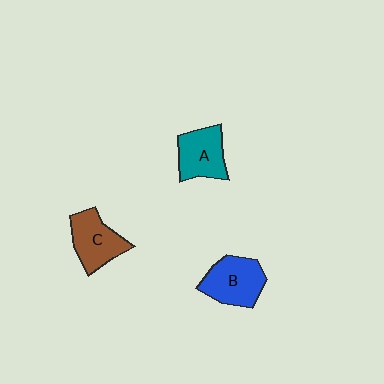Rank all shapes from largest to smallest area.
From largest to smallest: B (blue), C (brown), A (teal).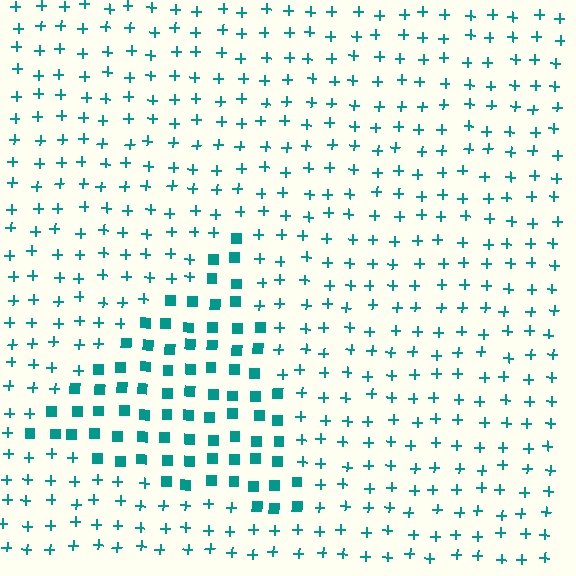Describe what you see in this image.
The image is filled with small teal elements arranged in a uniform grid. A triangle-shaped region contains squares, while the surrounding area contains plus signs. The boundary is defined purely by the change in element shape.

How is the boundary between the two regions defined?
The boundary is defined by a change in element shape: squares inside vs. plus signs outside. All elements share the same color and spacing.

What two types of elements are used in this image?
The image uses squares inside the triangle region and plus signs outside it.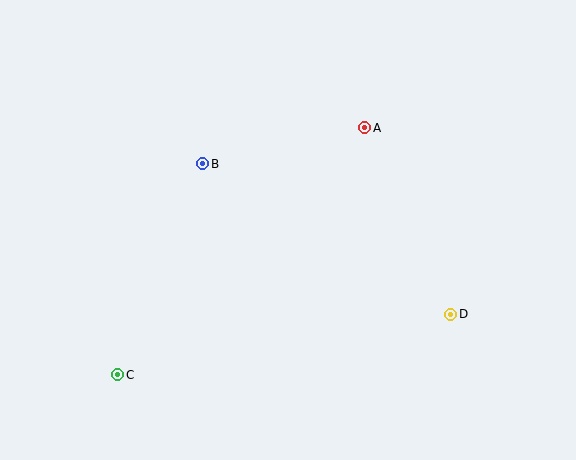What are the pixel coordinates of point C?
Point C is at (118, 375).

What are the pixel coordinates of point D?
Point D is at (451, 314).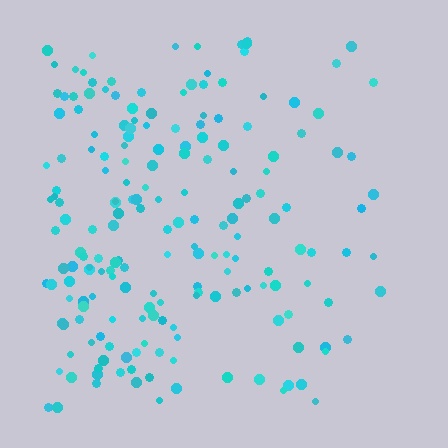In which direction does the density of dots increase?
From right to left, with the left side densest.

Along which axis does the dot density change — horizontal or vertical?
Horizontal.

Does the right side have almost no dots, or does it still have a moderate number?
Still a moderate number, just noticeably fewer than the left.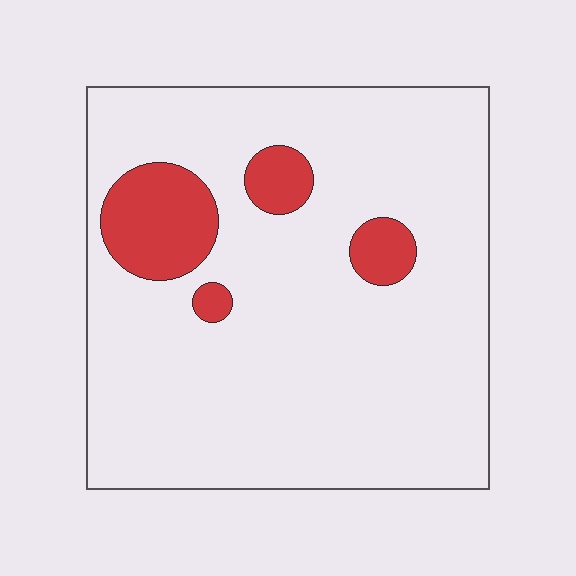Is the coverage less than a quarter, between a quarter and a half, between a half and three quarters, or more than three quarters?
Less than a quarter.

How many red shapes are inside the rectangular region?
4.